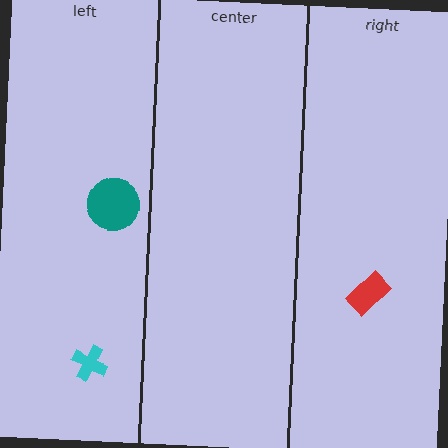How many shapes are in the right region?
1.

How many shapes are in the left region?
2.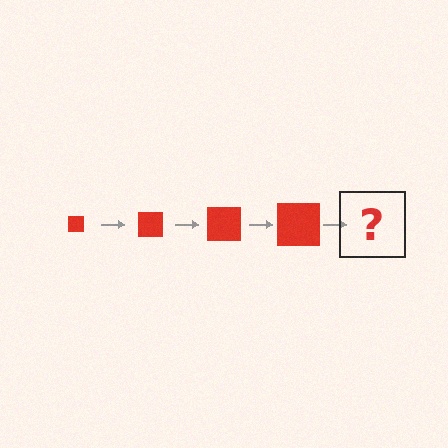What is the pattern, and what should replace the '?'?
The pattern is that the square gets progressively larger each step. The '?' should be a red square, larger than the previous one.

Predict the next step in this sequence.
The next step is a red square, larger than the previous one.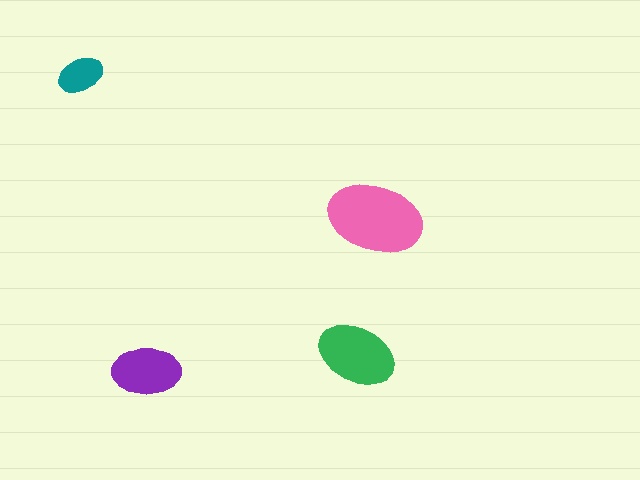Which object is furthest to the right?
The pink ellipse is rightmost.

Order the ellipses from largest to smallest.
the pink one, the green one, the purple one, the teal one.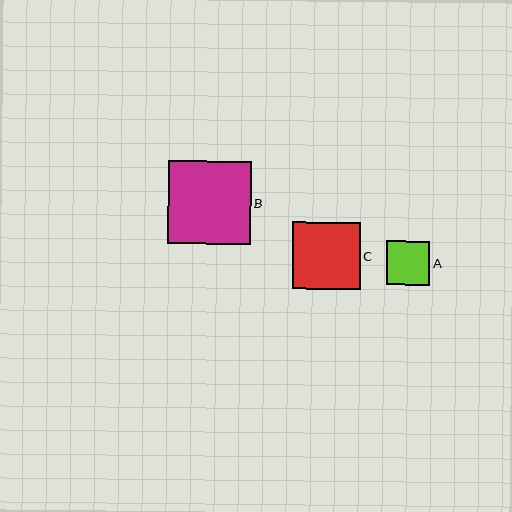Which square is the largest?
Square B is the largest with a size of approximately 83 pixels.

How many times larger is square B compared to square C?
Square B is approximately 1.2 times the size of square C.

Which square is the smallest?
Square A is the smallest with a size of approximately 43 pixels.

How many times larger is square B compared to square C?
Square B is approximately 1.2 times the size of square C.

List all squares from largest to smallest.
From largest to smallest: B, C, A.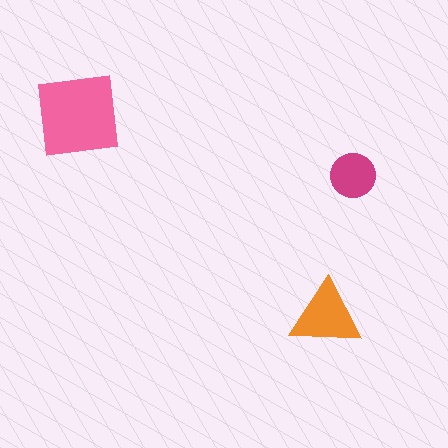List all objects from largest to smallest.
The pink square, the orange triangle, the magenta circle.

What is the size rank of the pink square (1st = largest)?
1st.